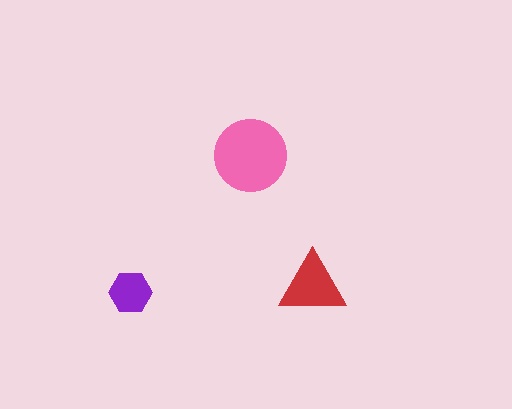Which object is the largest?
The pink circle.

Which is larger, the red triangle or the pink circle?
The pink circle.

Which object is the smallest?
The purple hexagon.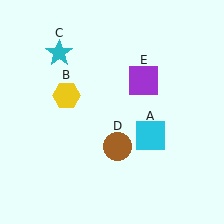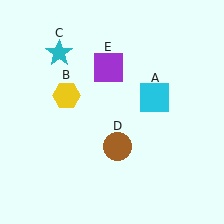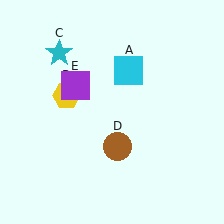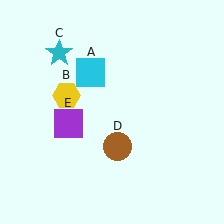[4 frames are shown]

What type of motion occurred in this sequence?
The cyan square (object A), purple square (object E) rotated counterclockwise around the center of the scene.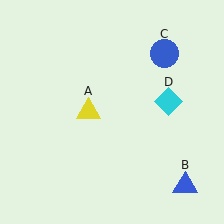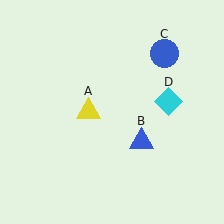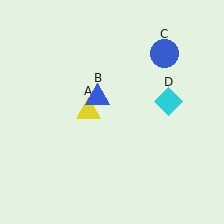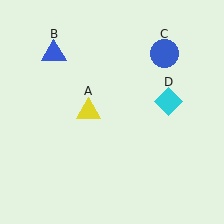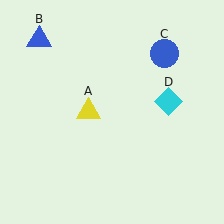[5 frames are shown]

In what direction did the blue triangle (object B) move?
The blue triangle (object B) moved up and to the left.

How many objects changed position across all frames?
1 object changed position: blue triangle (object B).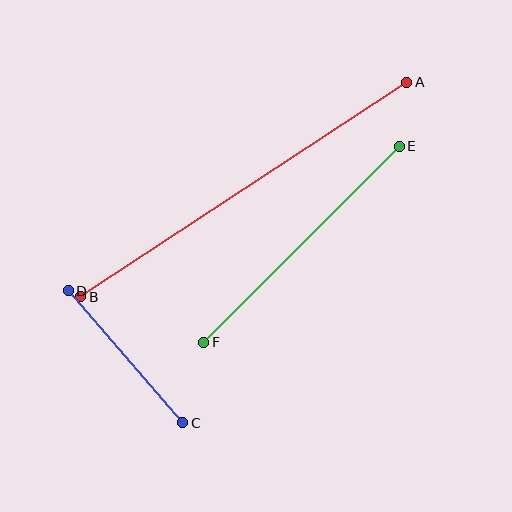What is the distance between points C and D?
The distance is approximately 174 pixels.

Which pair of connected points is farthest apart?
Points A and B are farthest apart.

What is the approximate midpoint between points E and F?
The midpoint is at approximately (302, 244) pixels.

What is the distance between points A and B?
The distance is approximately 391 pixels.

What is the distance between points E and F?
The distance is approximately 277 pixels.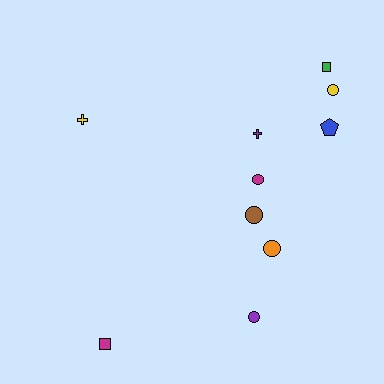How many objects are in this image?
There are 10 objects.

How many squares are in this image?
There are 2 squares.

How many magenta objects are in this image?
There are 2 magenta objects.